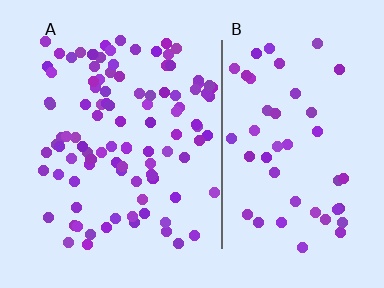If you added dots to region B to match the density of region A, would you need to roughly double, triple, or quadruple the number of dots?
Approximately double.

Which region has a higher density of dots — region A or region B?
A (the left).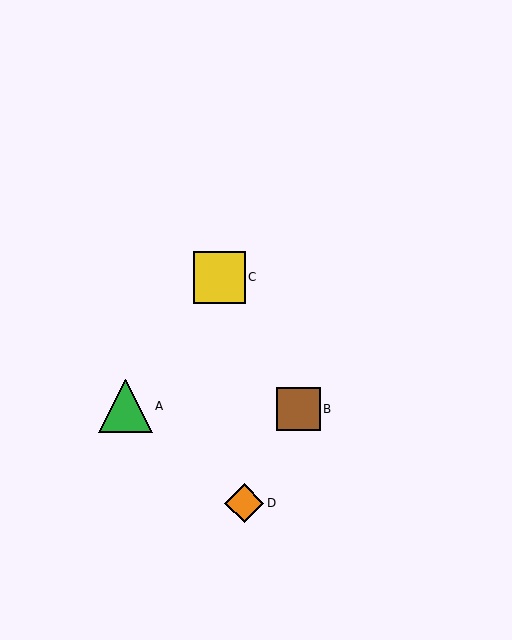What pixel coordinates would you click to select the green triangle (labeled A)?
Click at (125, 406) to select the green triangle A.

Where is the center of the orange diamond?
The center of the orange diamond is at (244, 503).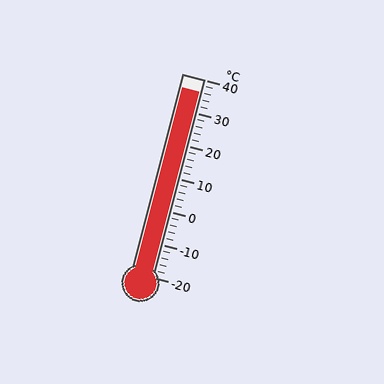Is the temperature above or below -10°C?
The temperature is above -10°C.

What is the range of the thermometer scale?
The thermometer scale ranges from -20°C to 40°C.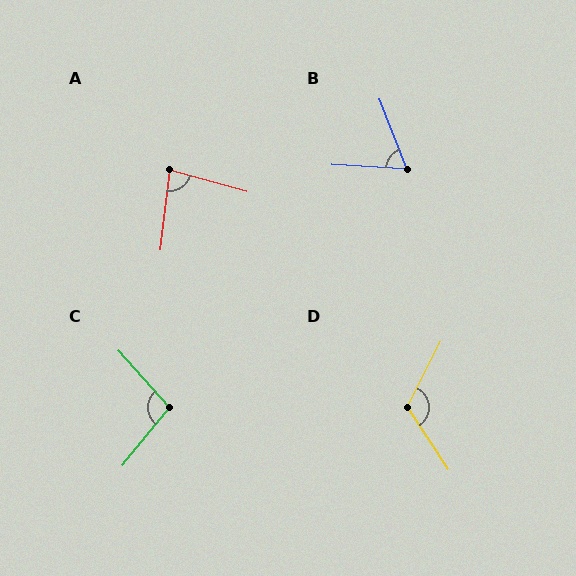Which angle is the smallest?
B, at approximately 65 degrees.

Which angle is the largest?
D, at approximately 119 degrees.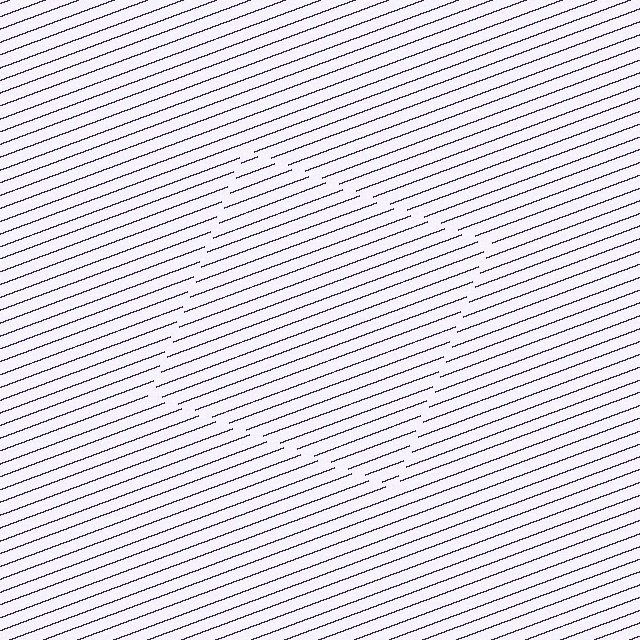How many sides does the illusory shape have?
4 sides — the line-ends trace a square.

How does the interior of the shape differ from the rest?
The interior of the shape contains the same grating, shifted by half a period — the contour is defined by the phase discontinuity where line-ends from the inner and outer gratings abut.